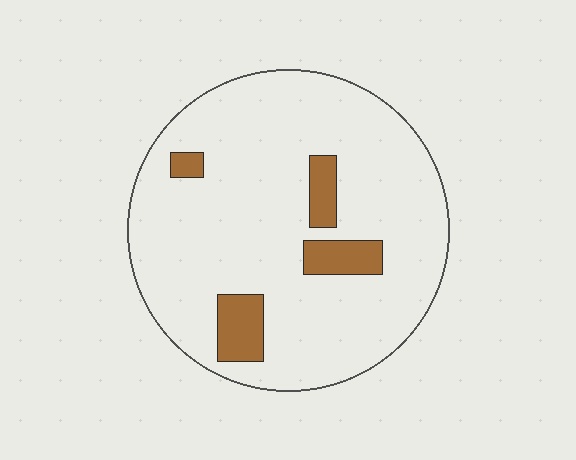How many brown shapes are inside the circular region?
4.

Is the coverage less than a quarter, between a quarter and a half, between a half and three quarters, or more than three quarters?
Less than a quarter.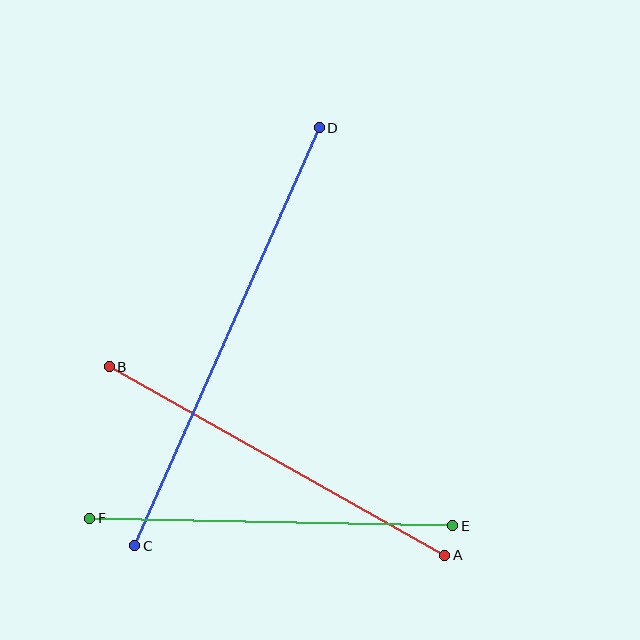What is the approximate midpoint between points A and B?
The midpoint is at approximately (277, 461) pixels.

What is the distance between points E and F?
The distance is approximately 363 pixels.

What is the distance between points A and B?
The distance is approximately 385 pixels.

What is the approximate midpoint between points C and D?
The midpoint is at approximately (227, 337) pixels.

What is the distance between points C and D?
The distance is approximately 457 pixels.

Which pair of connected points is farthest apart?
Points C and D are farthest apart.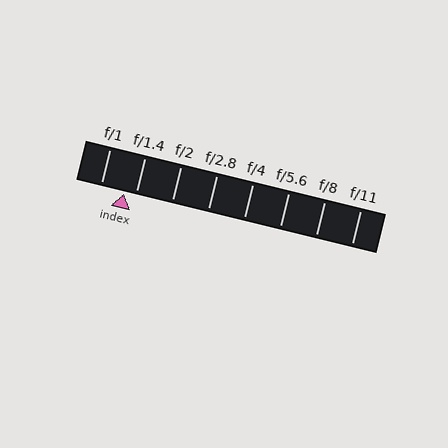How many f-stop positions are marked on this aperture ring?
There are 8 f-stop positions marked.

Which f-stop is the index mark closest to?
The index mark is closest to f/1.4.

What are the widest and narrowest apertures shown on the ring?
The widest aperture shown is f/1 and the narrowest is f/11.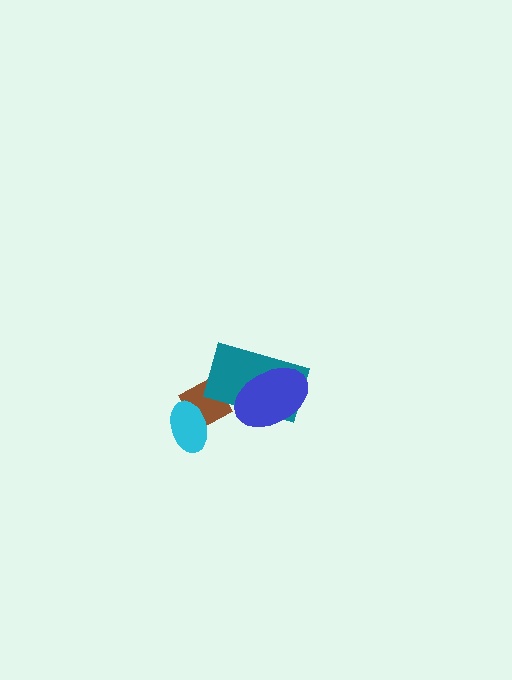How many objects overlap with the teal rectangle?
2 objects overlap with the teal rectangle.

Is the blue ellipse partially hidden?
No, no other shape covers it.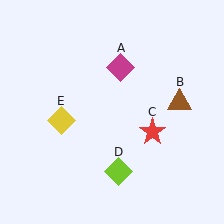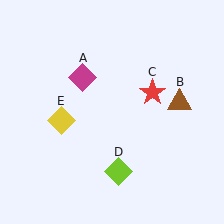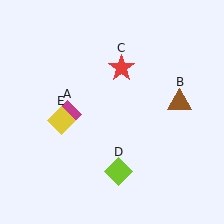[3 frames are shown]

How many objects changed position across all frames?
2 objects changed position: magenta diamond (object A), red star (object C).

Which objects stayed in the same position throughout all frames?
Brown triangle (object B) and lime diamond (object D) and yellow diamond (object E) remained stationary.